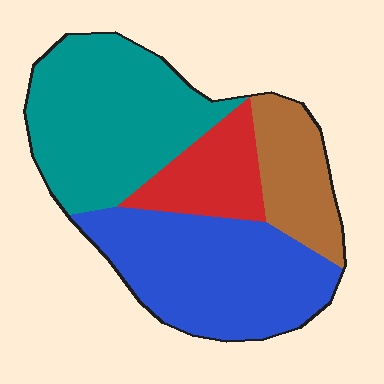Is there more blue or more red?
Blue.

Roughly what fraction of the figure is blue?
Blue takes up about one third (1/3) of the figure.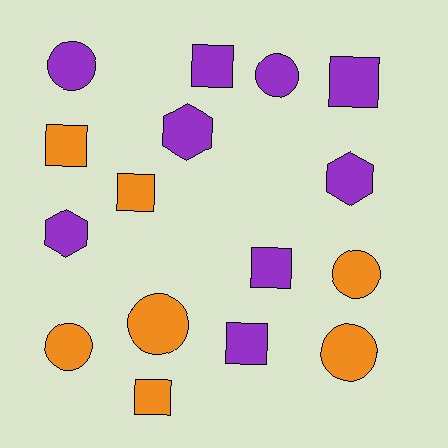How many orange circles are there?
There are 4 orange circles.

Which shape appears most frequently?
Square, with 7 objects.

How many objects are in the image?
There are 16 objects.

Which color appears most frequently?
Purple, with 9 objects.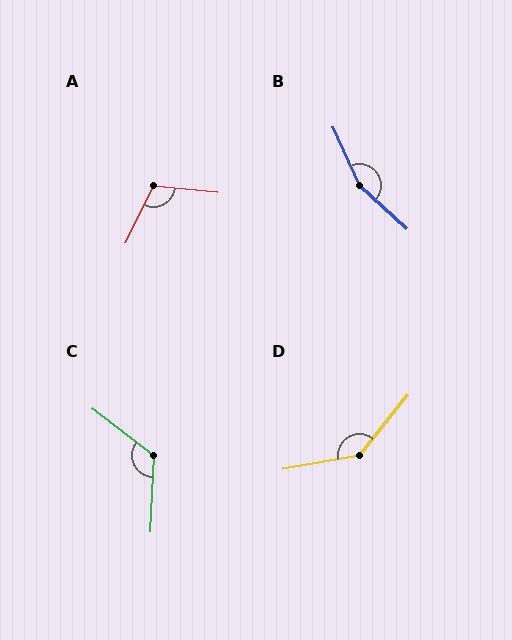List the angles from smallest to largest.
A (110°), C (125°), D (139°), B (157°).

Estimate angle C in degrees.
Approximately 125 degrees.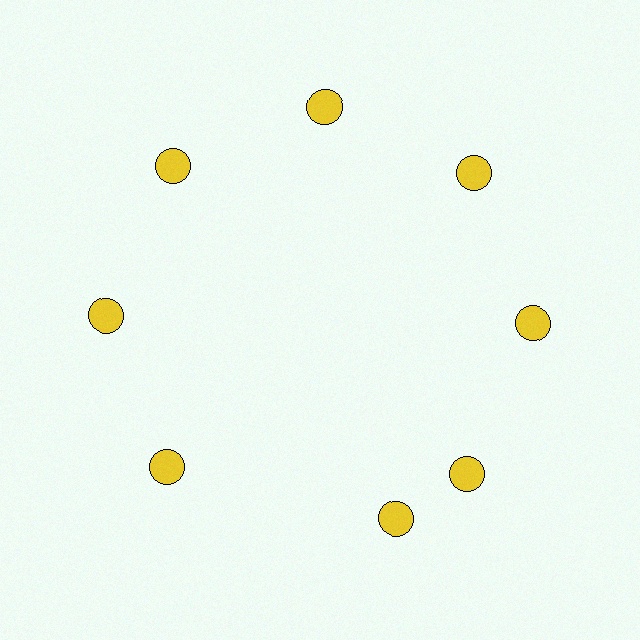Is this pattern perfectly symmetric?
No. The 8 yellow circles are arranged in a ring, but one element near the 6 o'clock position is rotated out of alignment along the ring, breaking the 8-fold rotational symmetry.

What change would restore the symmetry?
The symmetry would be restored by rotating it back into even spacing with its neighbors so that all 8 circles sit at equal angles and equal distance from the center.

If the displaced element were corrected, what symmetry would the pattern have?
It would have 8-fold rotational symmetry — the pattern would map onto itself every 45 degrees.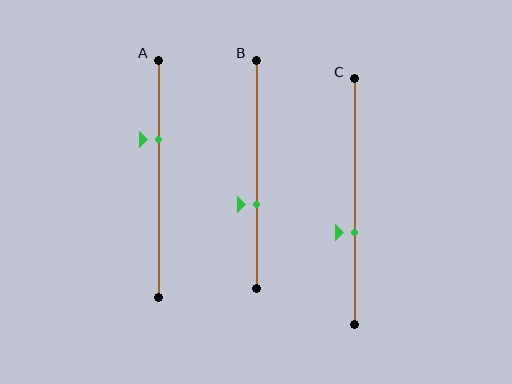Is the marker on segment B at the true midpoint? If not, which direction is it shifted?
No, the marker on segment B is shifted downward by about 13% of the segment length.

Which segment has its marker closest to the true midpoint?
Segment C has its marker closest to the true midpoint.